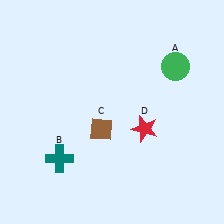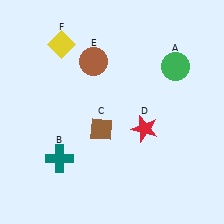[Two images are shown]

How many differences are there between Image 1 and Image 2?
There are 2 differences between the two images.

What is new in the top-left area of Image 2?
A brown circle (E) was added in the top-left area of Image 2.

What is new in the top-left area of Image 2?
A yellow diamond (F) was added in the top-left area of Image 2.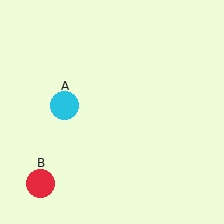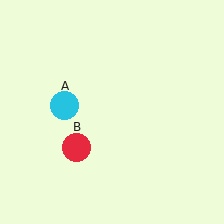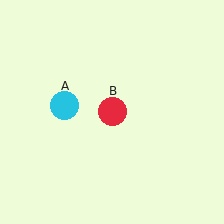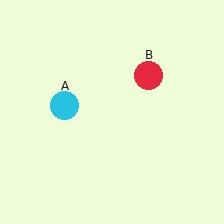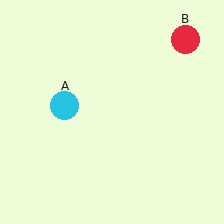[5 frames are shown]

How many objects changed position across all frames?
1 object changed position: red circle (object B).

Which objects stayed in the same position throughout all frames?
Cyan circle (object A) remained stationary.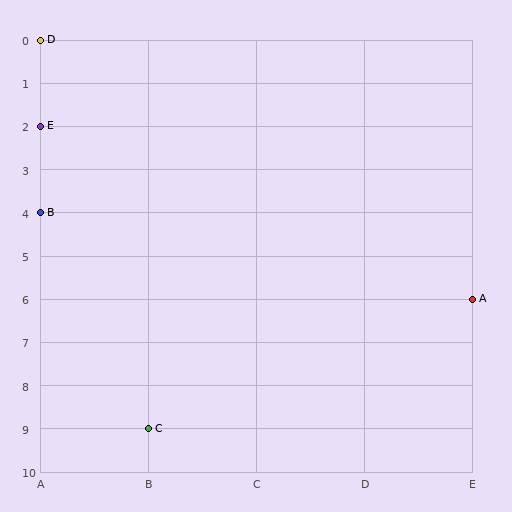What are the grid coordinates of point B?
Point B is at grid coordinates (A, 4).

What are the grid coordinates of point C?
Point C is at grid coordinates (B, 9).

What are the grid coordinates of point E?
Point E is at grid coordinates (A, 2).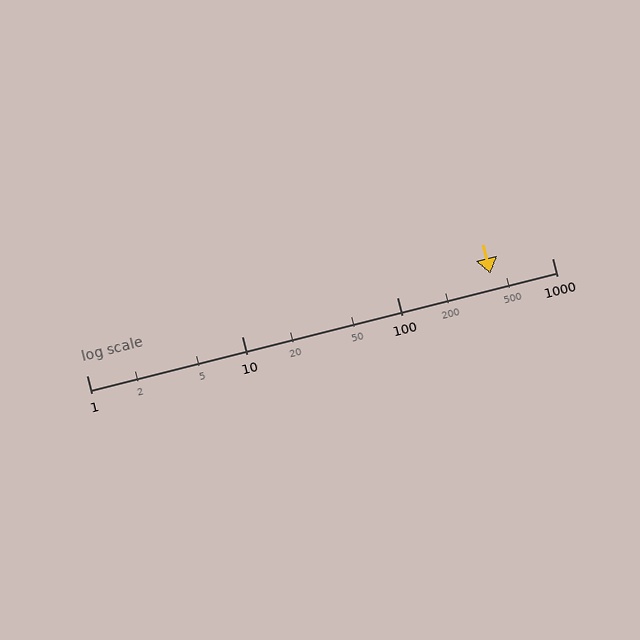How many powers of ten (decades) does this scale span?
The scale spans 3 decades, from 1 to 1000.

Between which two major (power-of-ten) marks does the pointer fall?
The pointer is between 100 and 1000.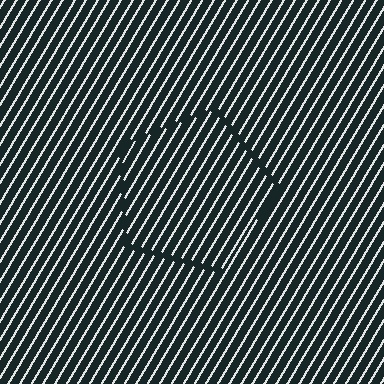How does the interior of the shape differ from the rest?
The interior of the shape contains the same grating, shifted by half a period — the contour is defined by the phase discontinuity where line-ends from the inner and outer gratings abut.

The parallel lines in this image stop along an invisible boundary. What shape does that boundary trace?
An illusory pentagon. The interior of the shape contains the same grating, shifted by half a period — the contour is defined by the phase discontinuity where line-ends from the inner and outer gratings abut.